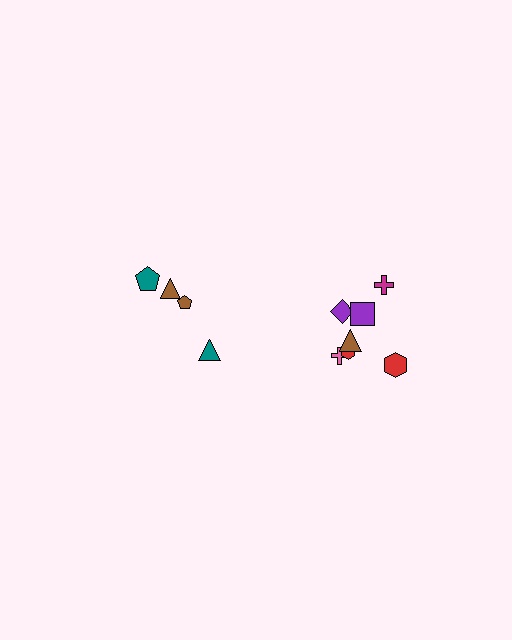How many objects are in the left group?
There are 4 objects.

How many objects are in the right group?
There are 8 objects.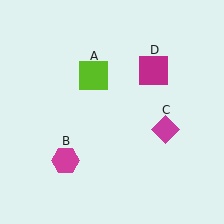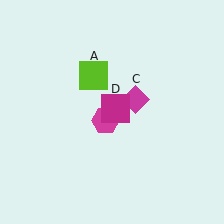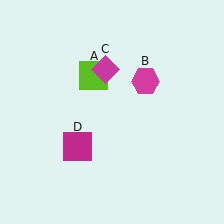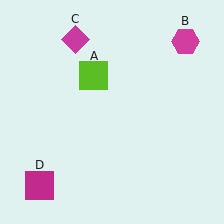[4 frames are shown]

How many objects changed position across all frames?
3 objects changed position: magenta hexagon (object B), magenta diamond (object C), magenta square (object D).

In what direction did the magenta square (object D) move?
The magenta square (object D) moved down and to the left.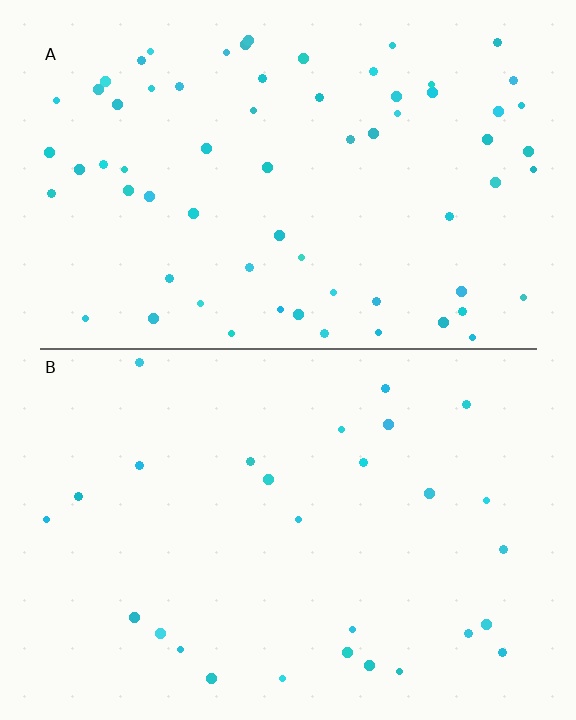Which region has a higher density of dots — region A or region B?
A (the top).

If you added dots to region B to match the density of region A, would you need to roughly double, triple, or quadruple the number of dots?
Approximately double.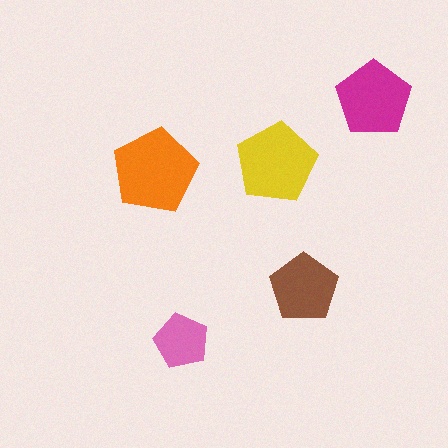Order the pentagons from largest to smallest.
the orange one, the yellow one, the magenta one, the brown one, the pink one.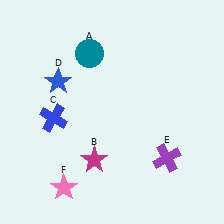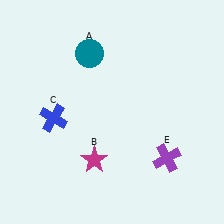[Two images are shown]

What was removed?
The pink star (F), the blue star (D) were removed in Image 2.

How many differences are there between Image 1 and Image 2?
There are 2 differences between the two images.